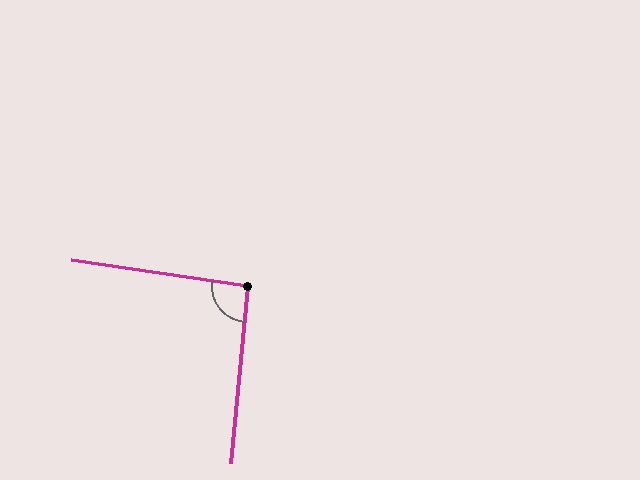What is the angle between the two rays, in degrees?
Approximately 93 degrees.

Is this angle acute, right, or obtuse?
It is approximately a right angle.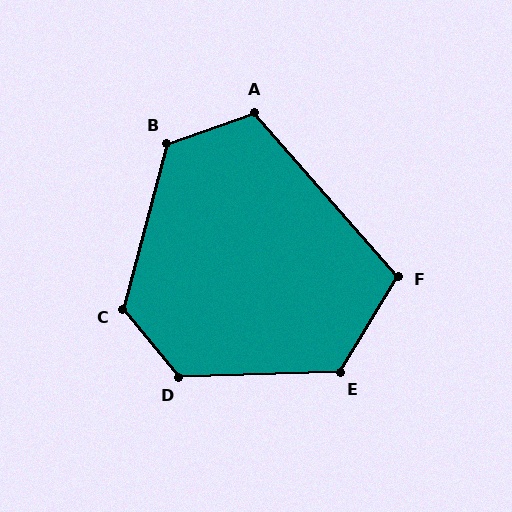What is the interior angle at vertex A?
Approximately 112 degrees (obtuse).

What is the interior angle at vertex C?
Approximately 125 degrees (obtuse).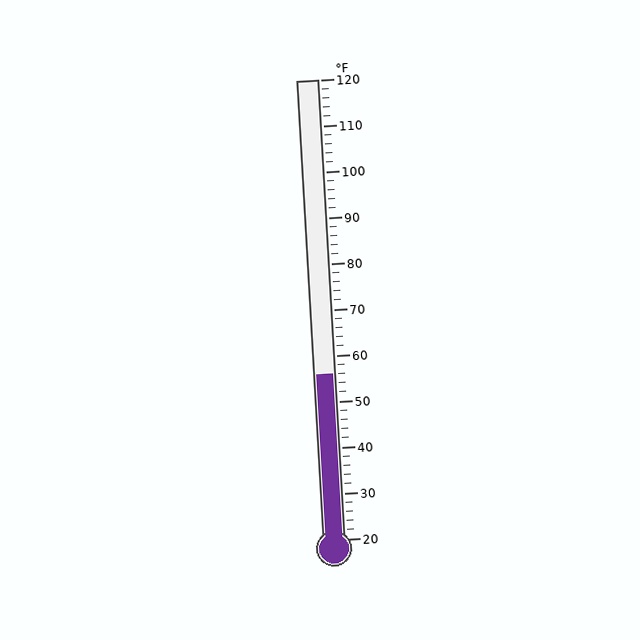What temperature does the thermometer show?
The thermometer shows approximately 56°F.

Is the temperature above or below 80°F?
The temperature is below 80°F.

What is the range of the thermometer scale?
The thermometer scale ranges from 20°F to 120°F.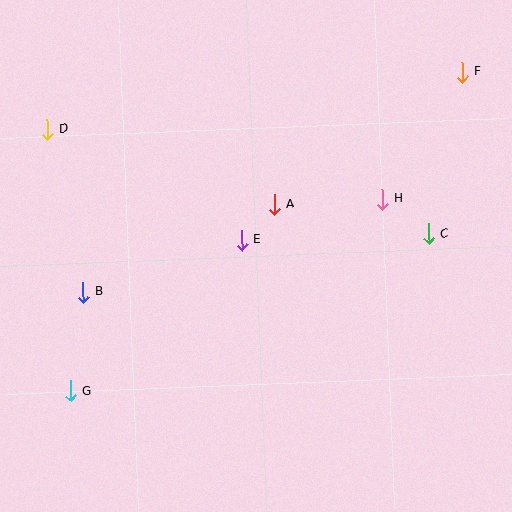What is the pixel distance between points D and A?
The distance between D and A is 239 pixels.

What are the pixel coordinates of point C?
Point C is at (429, 234).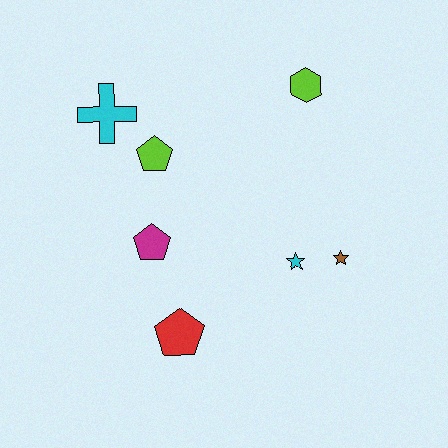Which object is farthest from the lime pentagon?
The brown star is farthest from the lime pentagon.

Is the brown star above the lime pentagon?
No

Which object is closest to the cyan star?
The brown star is closest to the cyan star.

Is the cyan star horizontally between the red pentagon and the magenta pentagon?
No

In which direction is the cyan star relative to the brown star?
The cyan star is to the left of the brown star.